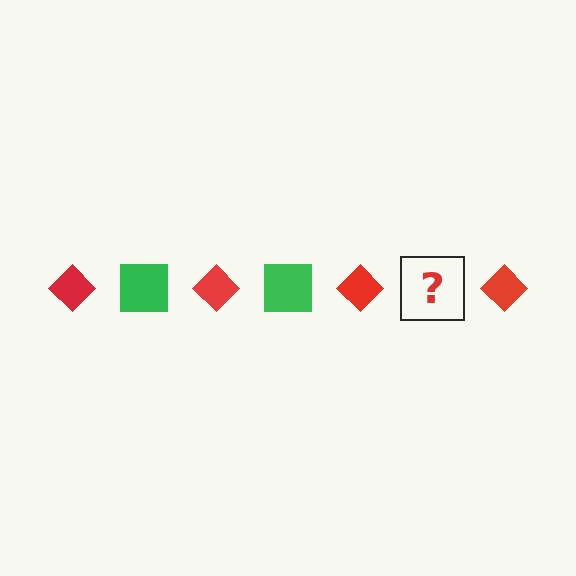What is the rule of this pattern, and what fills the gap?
The rule is that the pattern alternates between red diamond and green square. The gap should be filled with a green square.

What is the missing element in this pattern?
The missing element is a green square.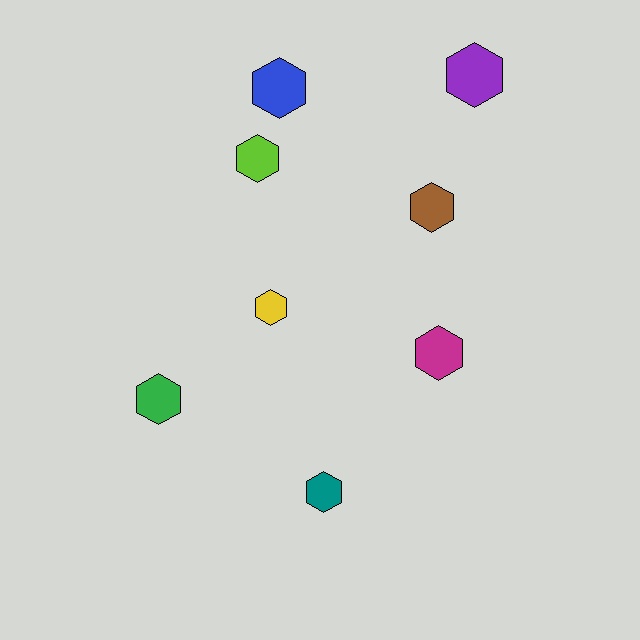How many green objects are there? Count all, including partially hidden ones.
There is 1 green object.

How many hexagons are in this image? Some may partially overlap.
There are 8 hexagons.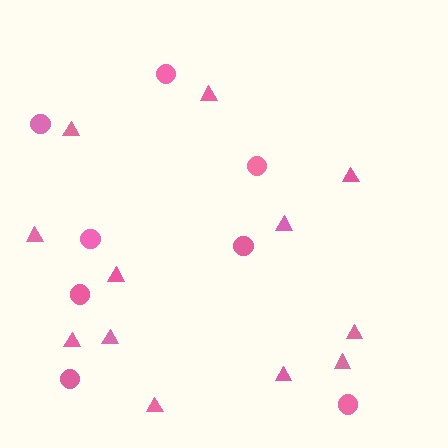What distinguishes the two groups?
There are 2 groups: one group of triangles (12) and one group of circles (8).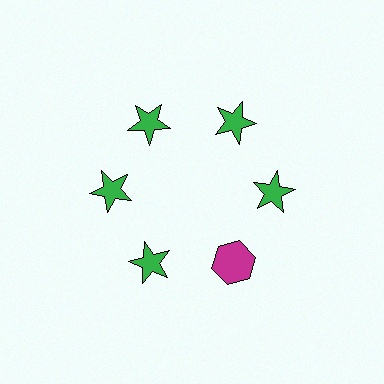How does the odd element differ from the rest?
It differs in both color (magenta instead of green) and shape (hexagon instead of star).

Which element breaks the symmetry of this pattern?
The magenta hexagon at roughly the 5 o'clock position breaks the symmetry. All other shapes are green stars.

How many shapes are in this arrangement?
There are 6 shapes arranged in a ring pattern.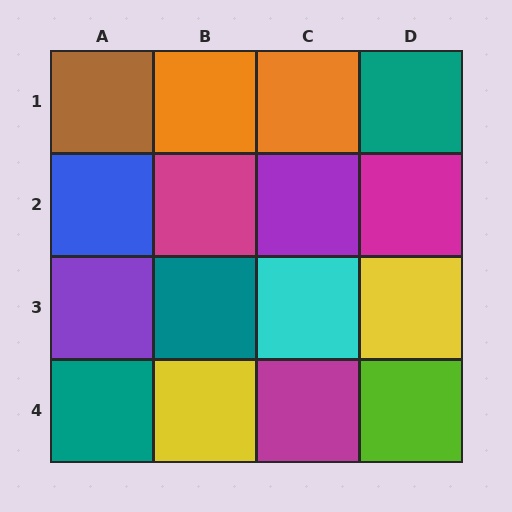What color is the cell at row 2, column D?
Magenta.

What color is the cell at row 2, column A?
Blue.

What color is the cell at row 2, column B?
Magenta.